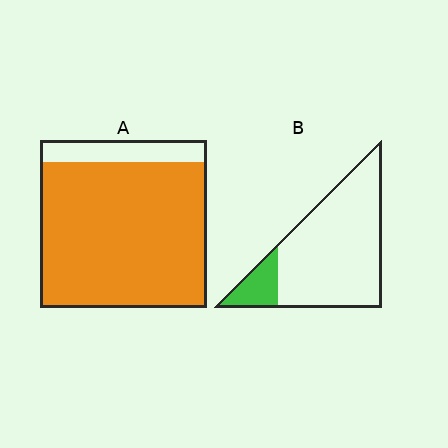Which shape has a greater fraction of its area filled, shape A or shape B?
Shape A.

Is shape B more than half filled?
No.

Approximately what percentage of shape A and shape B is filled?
A is approximately 85% and B is approximately 15%.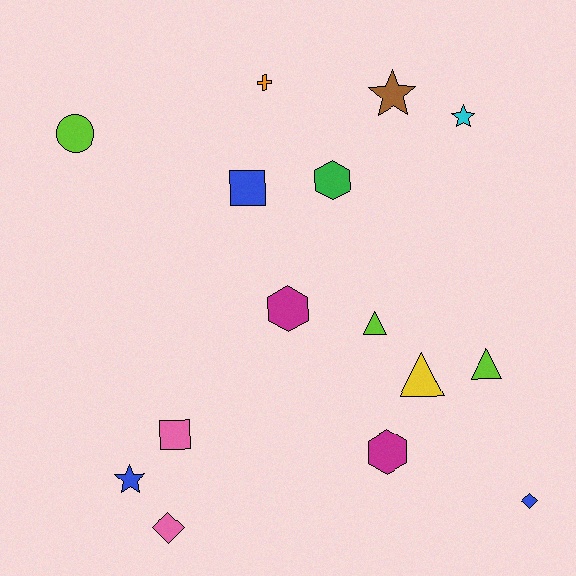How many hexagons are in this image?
There are 3 hexagons.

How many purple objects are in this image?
There are no purple objects.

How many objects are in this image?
There are 15 objects.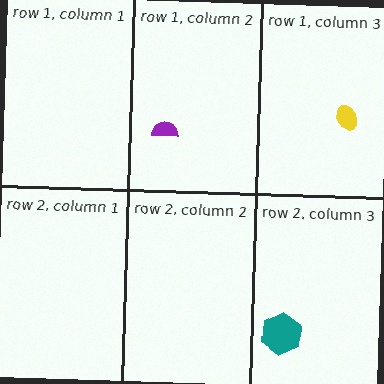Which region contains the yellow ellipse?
The row 1, column 3 region.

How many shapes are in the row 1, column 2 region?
1.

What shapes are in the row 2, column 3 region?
The teal hexagon.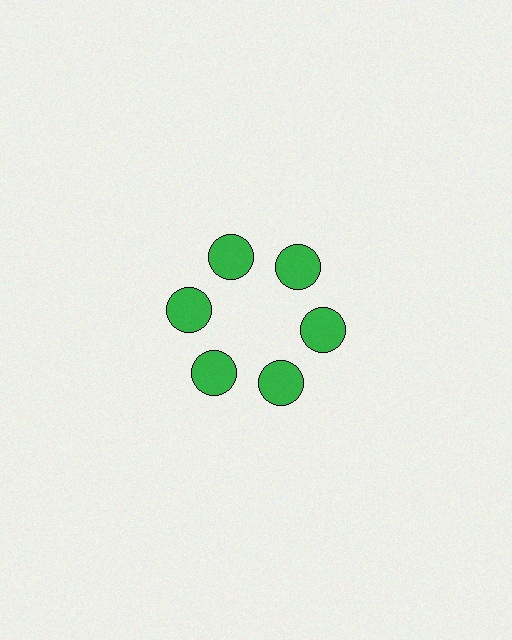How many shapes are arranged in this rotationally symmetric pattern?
There are 6 shapes, arranged in 6 groups of 1.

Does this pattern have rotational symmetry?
Yes, this pattern has 6-fold rotational symmetry. It looks the same after rotating 60 degrees around the center.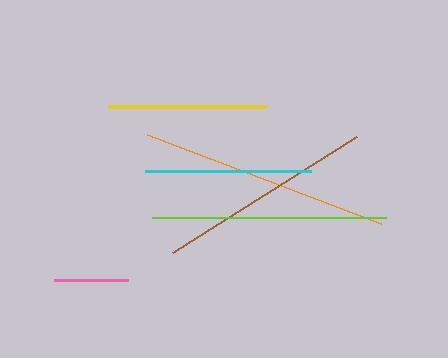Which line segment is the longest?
The orange line is the longest at approximately 250 pixels.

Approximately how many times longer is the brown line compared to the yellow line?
The brown line is approximately 1.4 times the length of the yellow line.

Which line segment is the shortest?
The pink line is the shortest at approximately 74 pixels.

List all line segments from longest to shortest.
From longest to shortest: orange, lime, brown, cyan, yellow, pink.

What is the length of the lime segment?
The lime segment is approximately 235 pixels long.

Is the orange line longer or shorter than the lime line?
The orange line is longer than the lime line.